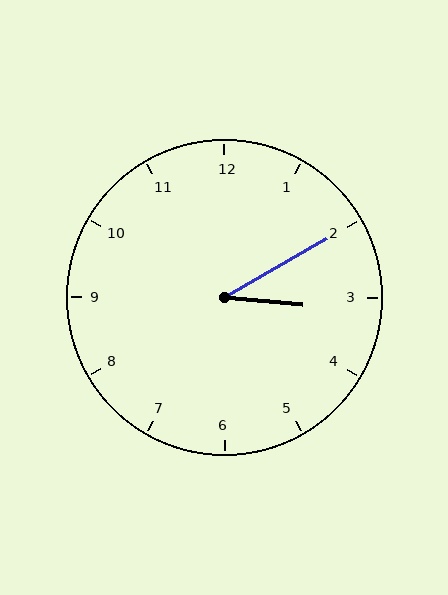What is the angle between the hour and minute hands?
Approximately 35 degrees.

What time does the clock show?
3:10.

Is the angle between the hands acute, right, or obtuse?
It is acute.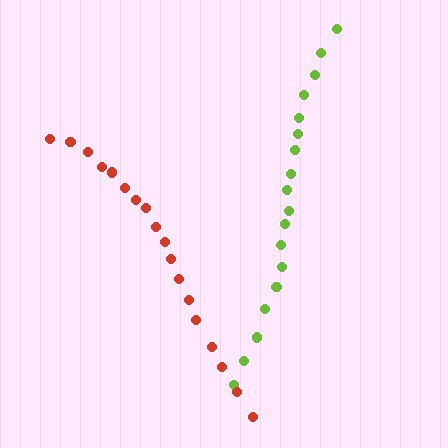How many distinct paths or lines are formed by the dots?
There are 2 distinct paths.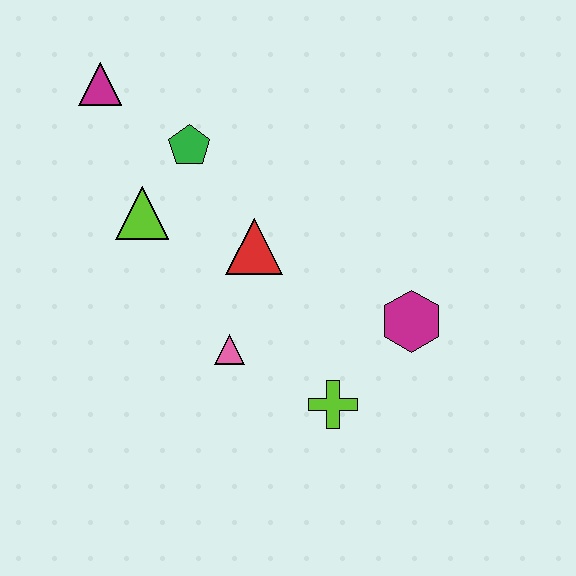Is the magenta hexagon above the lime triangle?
No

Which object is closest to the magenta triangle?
The green pentagon is closest to the magenta triangle.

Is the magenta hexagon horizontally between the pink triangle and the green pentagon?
No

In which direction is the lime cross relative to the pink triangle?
The lime cross is to the right of the pink triangle.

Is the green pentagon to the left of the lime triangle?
No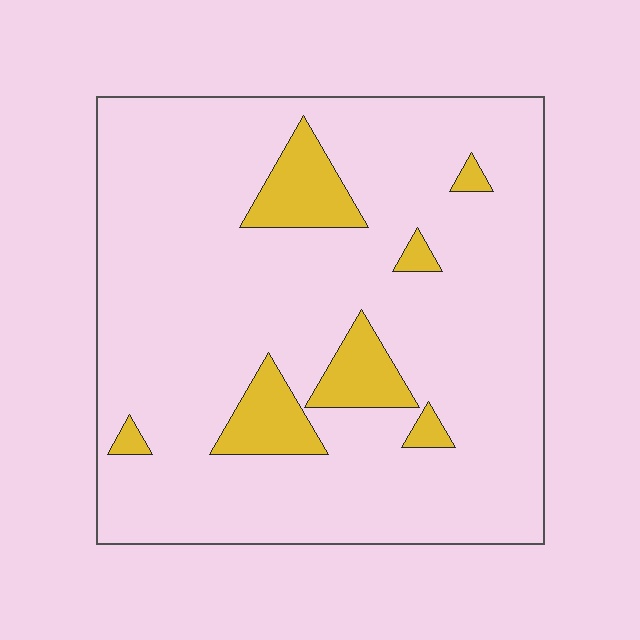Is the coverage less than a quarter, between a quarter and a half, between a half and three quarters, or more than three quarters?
Less than a quarter.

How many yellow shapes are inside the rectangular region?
7.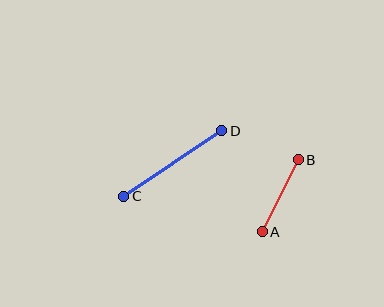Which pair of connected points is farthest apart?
Points C and D are farthest apart.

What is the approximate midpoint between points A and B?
The midpoint is at approximately (280, 196) pixels.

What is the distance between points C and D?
The distance is approximately 118 pixels.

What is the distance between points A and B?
The distance is approximately 81 pixels.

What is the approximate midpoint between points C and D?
The midpoint is at approximately (173, 163) pixels.